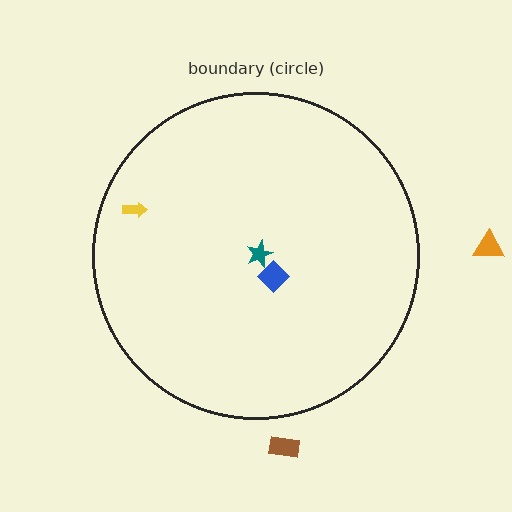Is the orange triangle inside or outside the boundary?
Outside.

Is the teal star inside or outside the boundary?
Inside.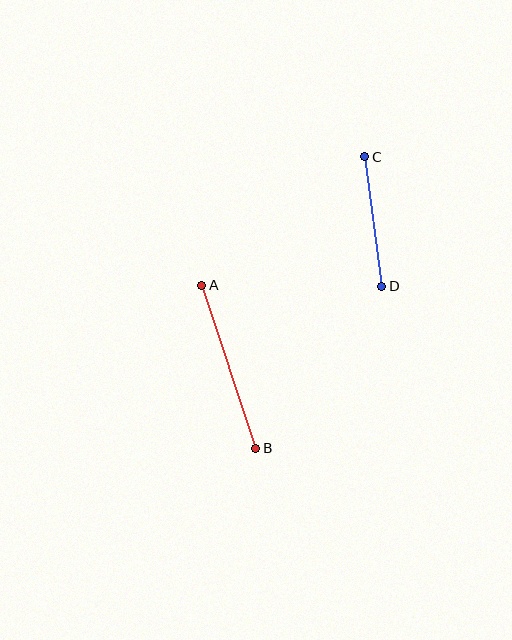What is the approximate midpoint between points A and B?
The midpoint is at approximately (229, 367) pixels.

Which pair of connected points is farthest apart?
Points A and B are farthest apart.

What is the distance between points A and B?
The distance is approximately 172 pixels.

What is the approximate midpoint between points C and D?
The midpoint is at approximately (373, 221) pixels.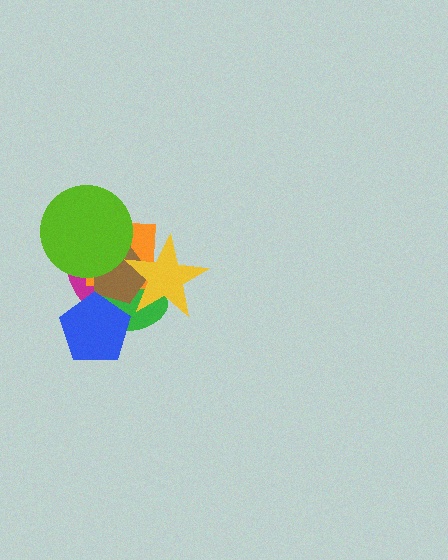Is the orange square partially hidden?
Yes, it is partially covered by another shape.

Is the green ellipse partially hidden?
Yes, it is partially covered by another shape.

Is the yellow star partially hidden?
No, no other shape covers it.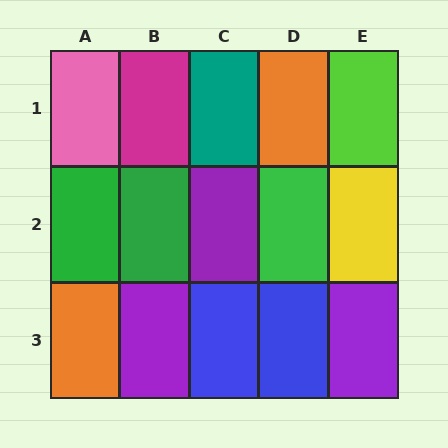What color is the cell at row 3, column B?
Purple.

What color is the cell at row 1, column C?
Teal.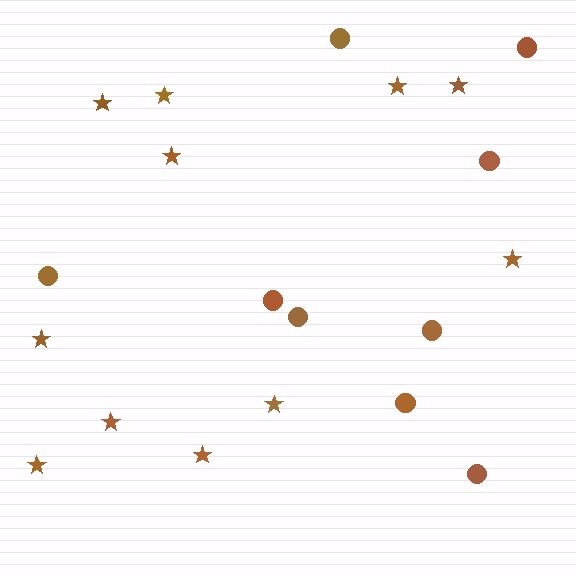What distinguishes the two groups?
There are 2 groups: one group of stars (11) and one group of circles (9).